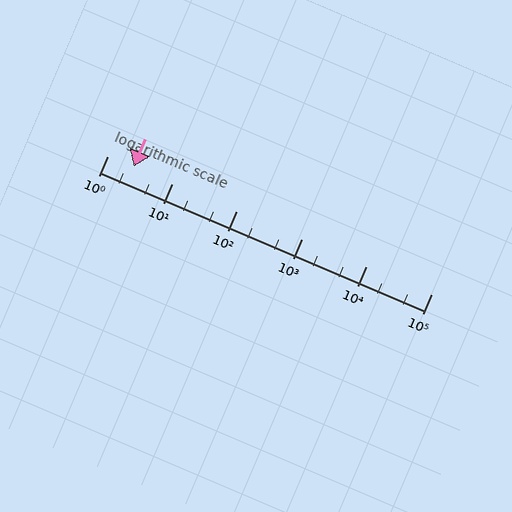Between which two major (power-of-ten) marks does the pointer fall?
The pointer is between 1 and 10.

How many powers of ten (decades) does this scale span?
The scale spans 5 decades, from 1 to 100000.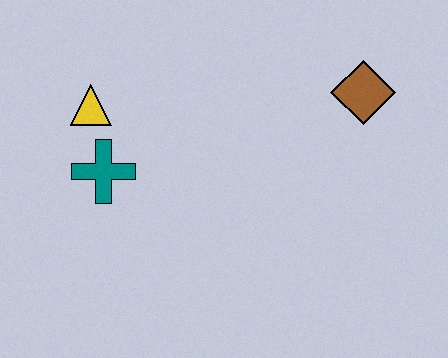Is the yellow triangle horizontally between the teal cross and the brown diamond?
No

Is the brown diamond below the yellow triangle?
No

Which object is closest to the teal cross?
The yellow triangle is closest to the teal cross.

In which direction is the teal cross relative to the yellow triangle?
The teal cross is below the yellow triangle.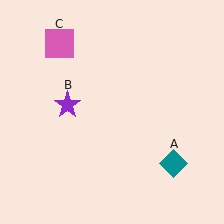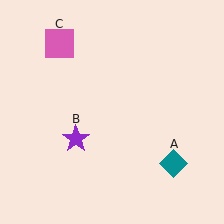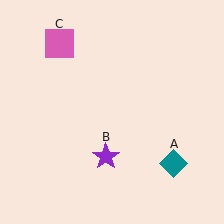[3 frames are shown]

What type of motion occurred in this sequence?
The purple star (object B) rotated counterclockwise around the center of the scene.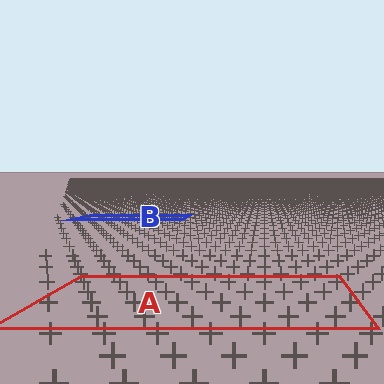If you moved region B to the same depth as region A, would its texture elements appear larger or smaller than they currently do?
They would appear larger. At a closer depth, the same texture elements are projected at a bigger on-screen size.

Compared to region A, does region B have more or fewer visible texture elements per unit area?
Region B has more texture elements per unit area — they are packed more densely because it is farther away.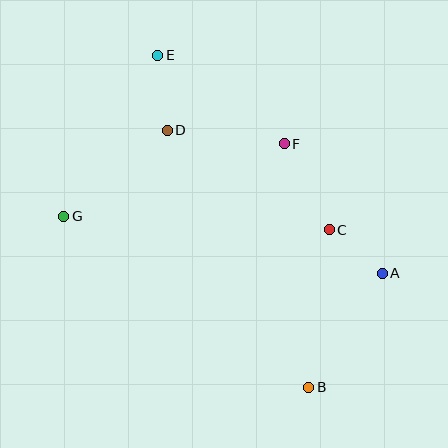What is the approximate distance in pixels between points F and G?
The distance between F and G is approximately 232 pixels.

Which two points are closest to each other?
Points A and C are closest to each other.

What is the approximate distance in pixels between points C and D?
The distance between C and D is approximately 190 pixels.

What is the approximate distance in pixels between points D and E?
The distance between D and E is approximately 76 pixels.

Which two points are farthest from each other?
Points B and E are farthest from each other.